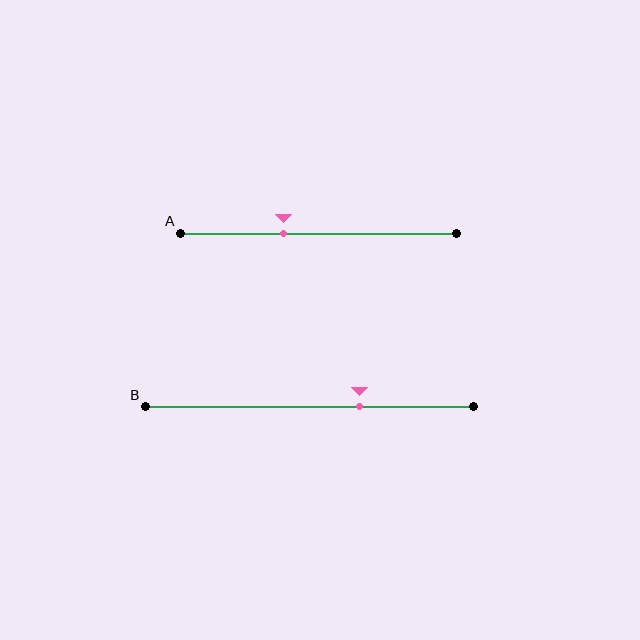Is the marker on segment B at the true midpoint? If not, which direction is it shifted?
No, the marker on segment B is shifted to the right by about 15% of the segment length.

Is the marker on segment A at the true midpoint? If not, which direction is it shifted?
No, the marker on segment A is shifted to the left by about 12% of the segment length.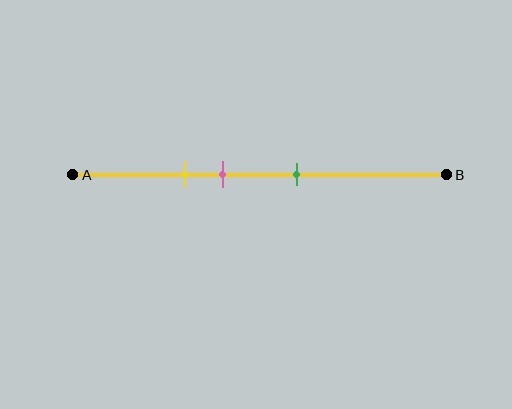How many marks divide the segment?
There are 3 marks dividing the segment.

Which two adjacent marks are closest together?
The yellow and pink marks are the closest adjacent pair.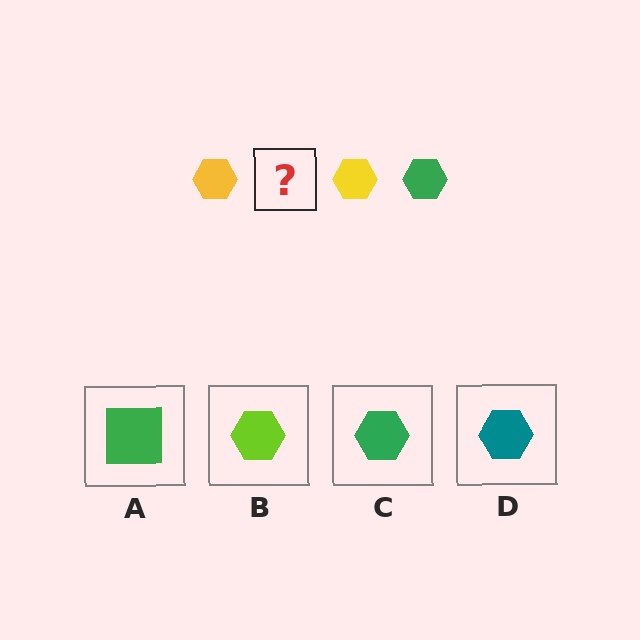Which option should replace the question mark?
Option C.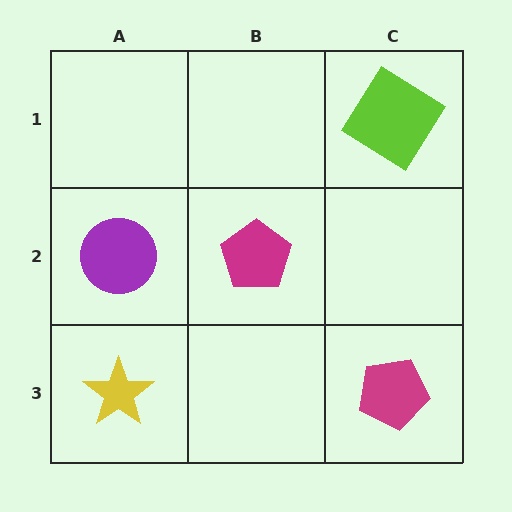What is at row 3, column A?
A yellow star.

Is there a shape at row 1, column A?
No, that cell is empty.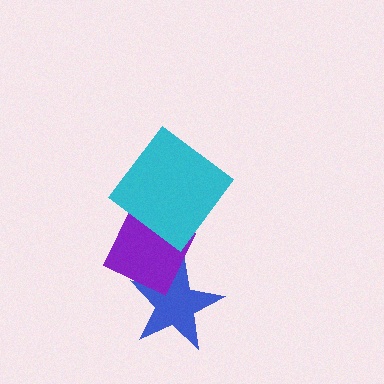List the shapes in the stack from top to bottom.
From top to bottom: the cyan diamond, the purple diamond, the blue star.